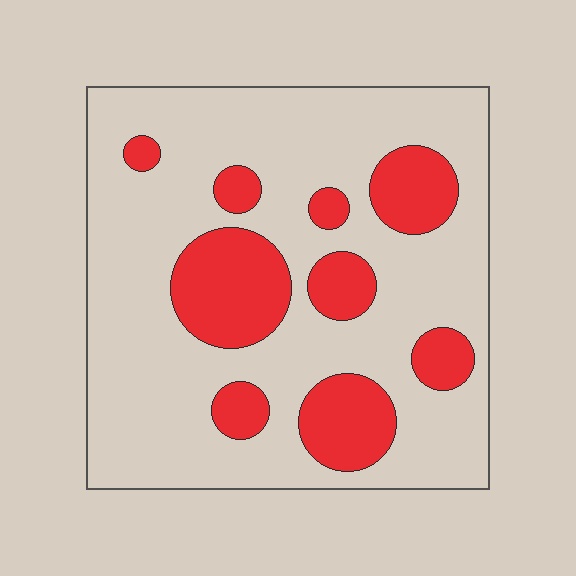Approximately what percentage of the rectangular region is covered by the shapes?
Approximately 25%.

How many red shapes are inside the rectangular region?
9.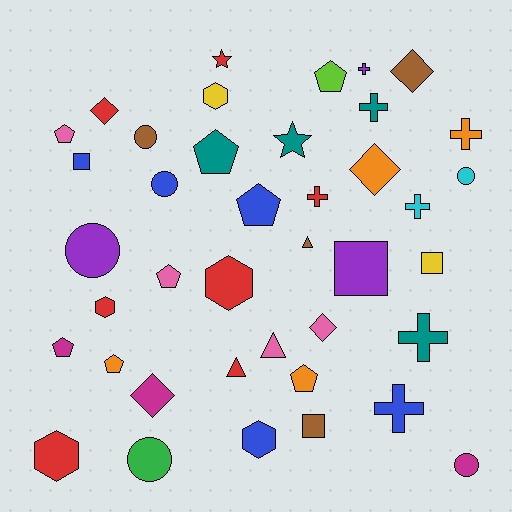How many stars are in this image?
There are 2 stars.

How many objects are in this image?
There are 40 objects.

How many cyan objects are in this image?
There are 2 cyan objects.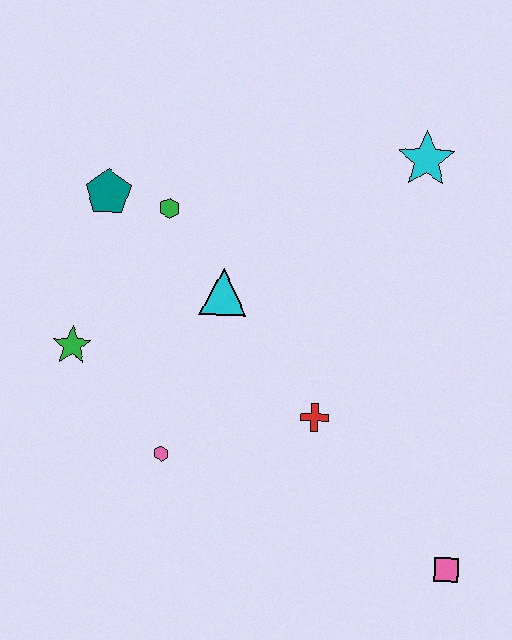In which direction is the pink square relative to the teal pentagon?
The pink square is below the teal pentagon.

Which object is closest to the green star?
The pink hexagon is closest to the green star.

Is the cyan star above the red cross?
Yes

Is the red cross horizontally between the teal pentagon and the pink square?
Yes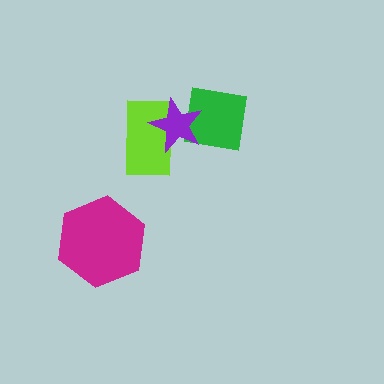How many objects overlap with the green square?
1 object overlaps with the green square.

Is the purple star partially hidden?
No, no other shape covers it.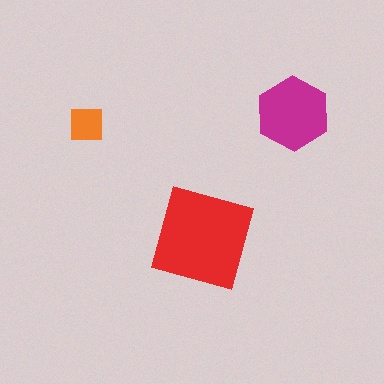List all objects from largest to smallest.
The red diamond, the magenta hexagon, the orange square.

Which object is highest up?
The magenta hexagon is topmost.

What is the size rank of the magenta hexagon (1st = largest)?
2nd.